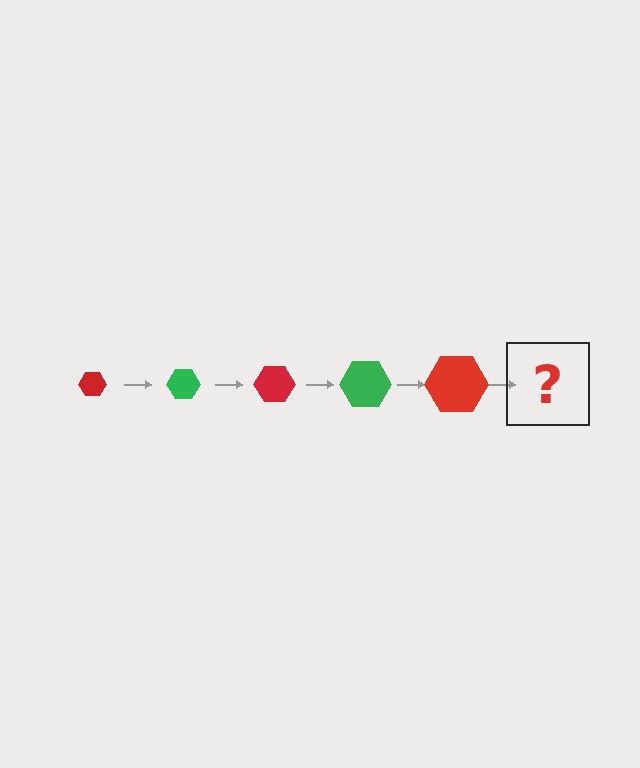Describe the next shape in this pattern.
It should be a green hexagon, larger than the previous one.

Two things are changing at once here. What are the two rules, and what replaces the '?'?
The two rules are that the hexagon grows larger each step and the color cycles through red and green. The '?' should be a green hexagon, larger than the previous one.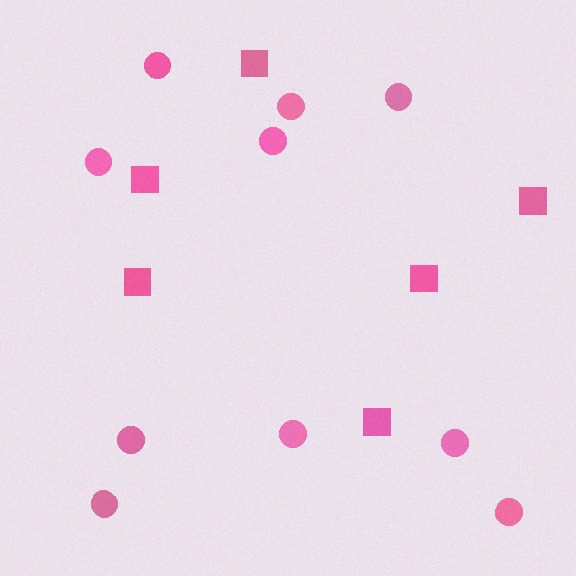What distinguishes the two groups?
There are 2 groups: one group of circles (10) and one group of squares (6).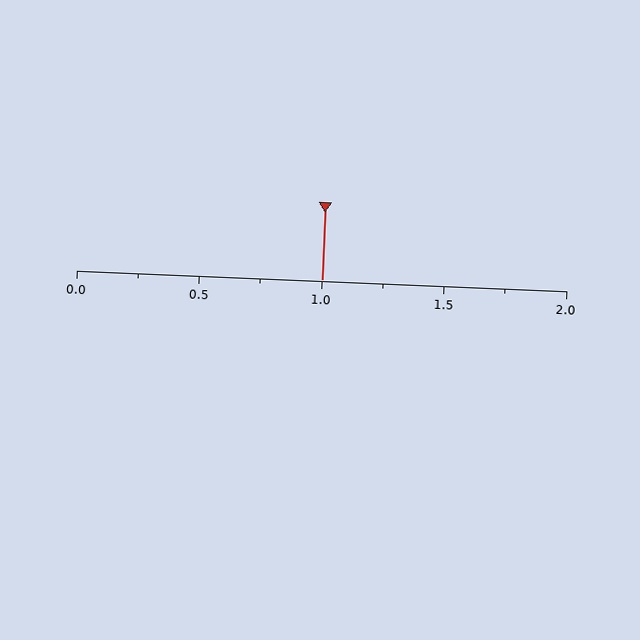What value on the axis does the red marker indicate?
The marker indicates approximately 1.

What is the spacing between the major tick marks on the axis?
The major ticks are spaced 0.5 apart.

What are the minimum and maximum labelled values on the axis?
The axis runs from 0.0 to 2.0.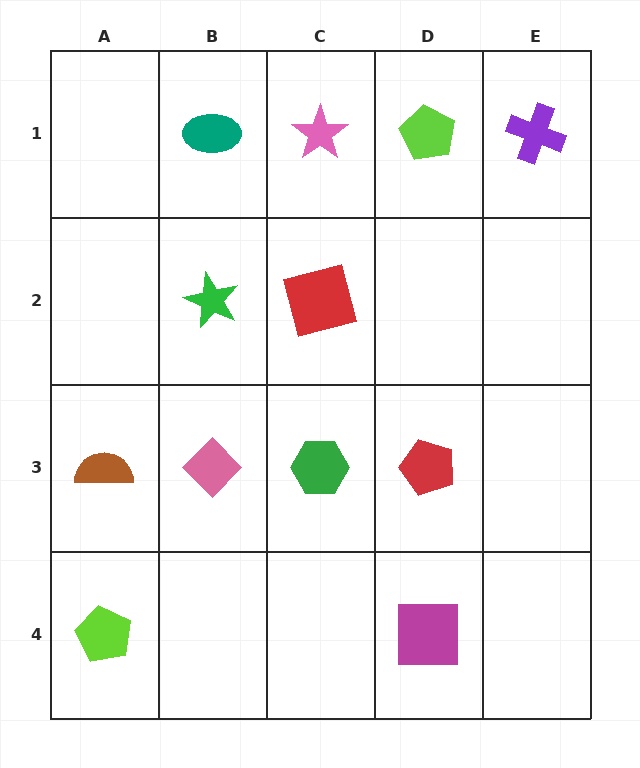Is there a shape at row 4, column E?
No, that cell is empty.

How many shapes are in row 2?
2 shapes.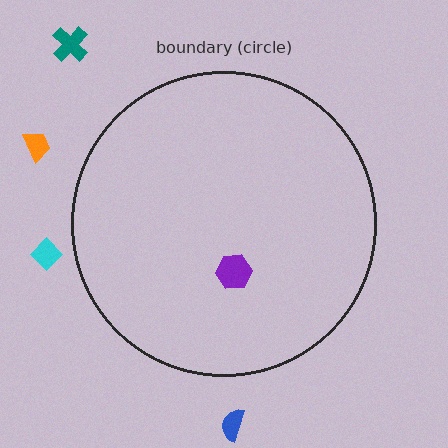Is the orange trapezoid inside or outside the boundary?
Outside.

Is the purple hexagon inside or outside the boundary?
Inside.